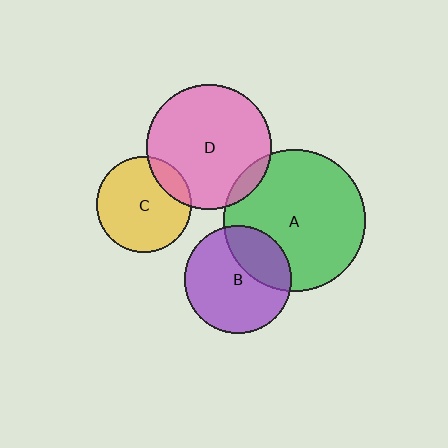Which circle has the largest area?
Circle A (green).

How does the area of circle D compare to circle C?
Approximately 1.7 times.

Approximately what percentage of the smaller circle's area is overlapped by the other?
Approximately 10%.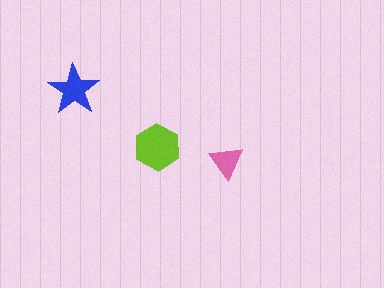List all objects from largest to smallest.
The lime hexagon, the blue star, the pink triangle.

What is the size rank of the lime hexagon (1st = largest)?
1st.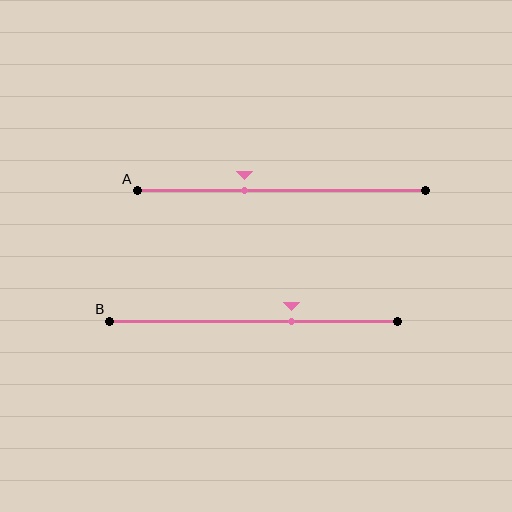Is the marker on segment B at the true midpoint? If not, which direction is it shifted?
No, the marker on segment B is shifted to the right by about 13% of the segment length.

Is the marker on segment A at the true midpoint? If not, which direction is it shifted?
No, the marker on segment A is shifted to the left by about 13% of the segment length.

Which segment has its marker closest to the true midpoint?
Segment A has its marker closest to the true midpoint.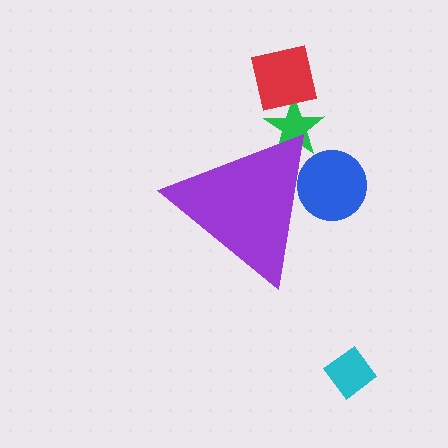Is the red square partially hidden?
No, the red square is fully visible.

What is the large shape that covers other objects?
A purple triangle.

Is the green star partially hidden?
Yes, the green star is partially hidden behind the purple triangle.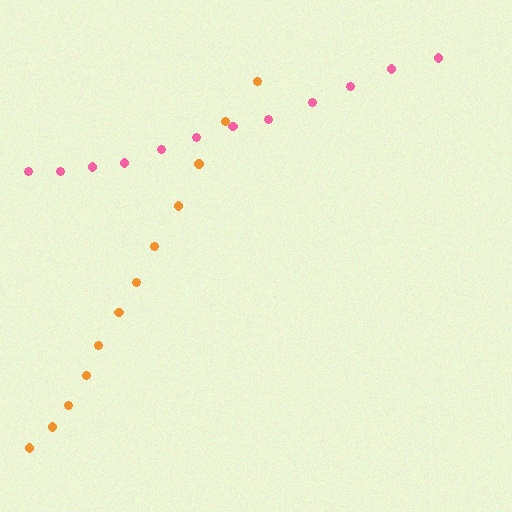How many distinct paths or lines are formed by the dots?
There are 2 distinct paths.